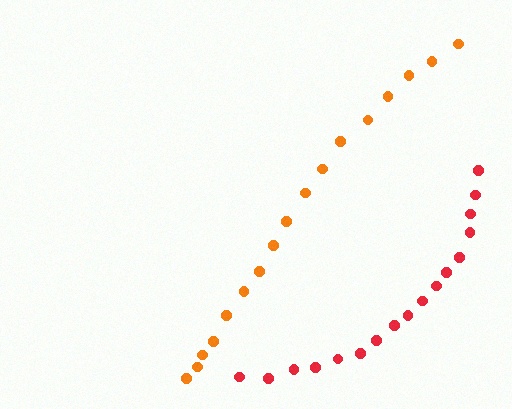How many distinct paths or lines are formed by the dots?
There are 2 distinct paths.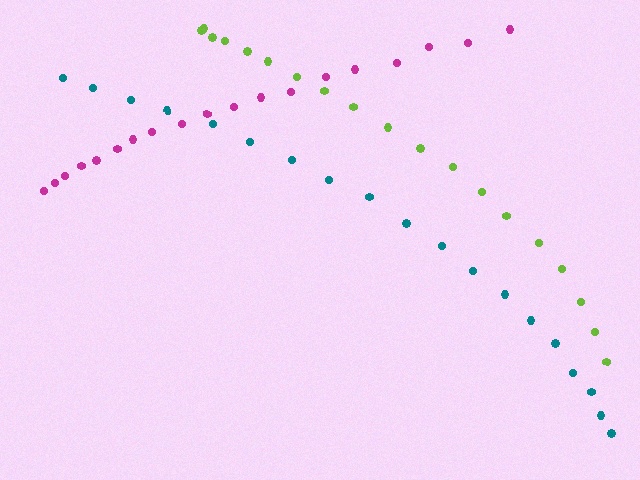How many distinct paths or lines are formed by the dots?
There are 3 distinct paths.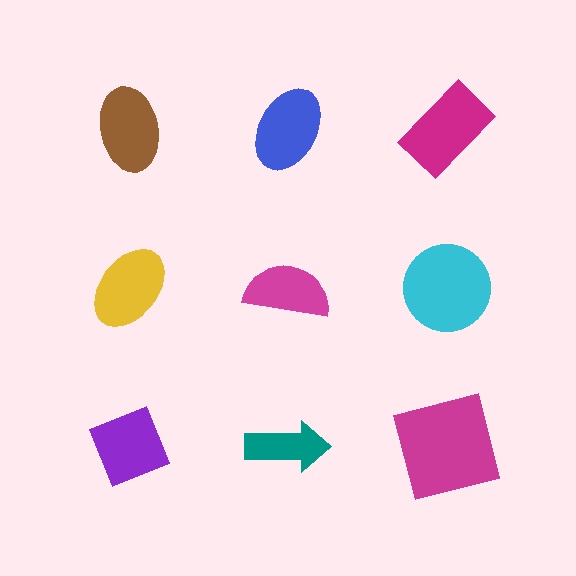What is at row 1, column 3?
A magenta rectangle.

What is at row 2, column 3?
A cyan circle.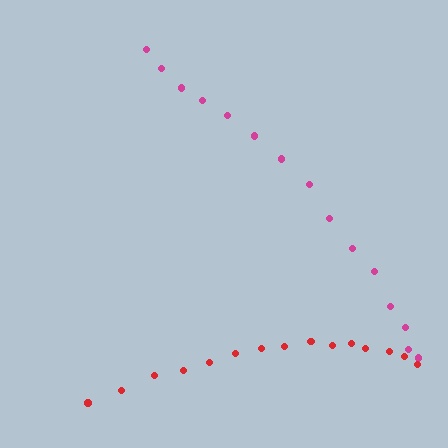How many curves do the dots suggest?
There are 2 distinct paths.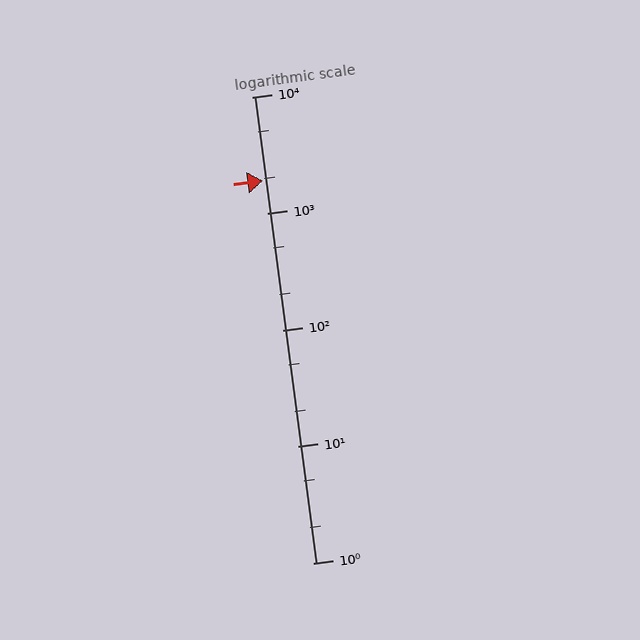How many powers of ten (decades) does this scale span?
The scale spans 4 decades, from 1 to 10000.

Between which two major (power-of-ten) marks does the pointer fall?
The pointer is between 1000 and 10000.